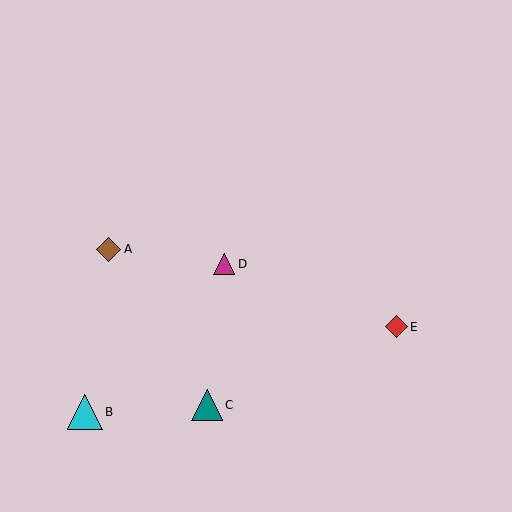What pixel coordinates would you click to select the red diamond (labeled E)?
Click at (396, 327) to select the red diamond E.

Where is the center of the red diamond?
The center of the red diamond is at (396, 327).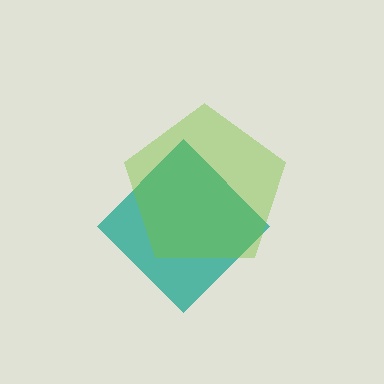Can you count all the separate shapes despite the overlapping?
Yes, there are 2 separate shapes.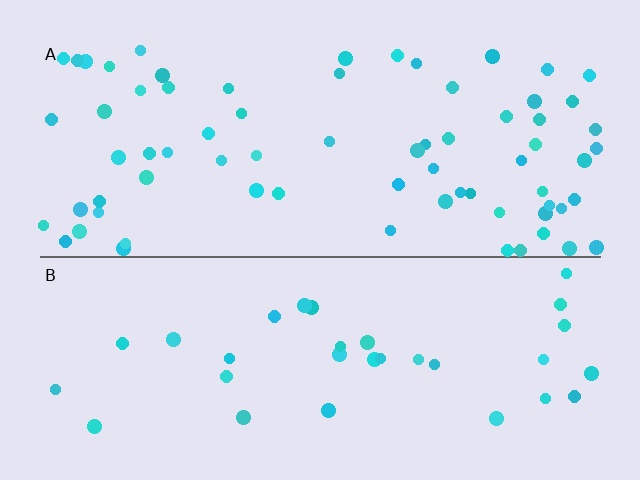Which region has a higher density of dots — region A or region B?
A (the top).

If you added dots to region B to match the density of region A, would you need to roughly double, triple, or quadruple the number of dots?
Approximately double.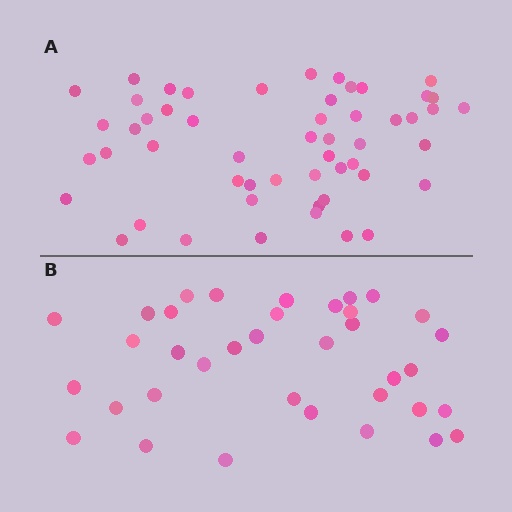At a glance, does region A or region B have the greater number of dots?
Region A (the top region) has more dots.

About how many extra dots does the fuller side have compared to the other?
Region A has approximately 15 more dots than region B.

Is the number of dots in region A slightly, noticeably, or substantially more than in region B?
Region A has substantially more. The ratio is roughly 1.5 to 1.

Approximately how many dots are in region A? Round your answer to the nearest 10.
About 50 dots. (The exact count is 53, which rounds to 50.)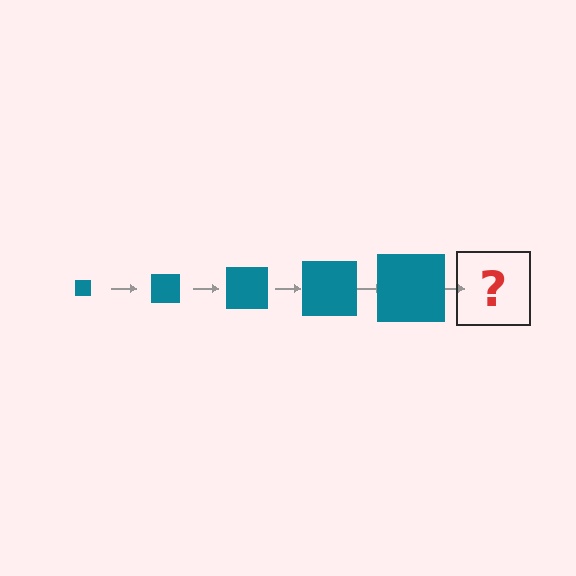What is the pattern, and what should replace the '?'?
The pattern is that the square gets progressively larger each step. The '?' should be a teal square, larger than the previous one.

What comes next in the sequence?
The next element should be a teal square, larger than the previous one.